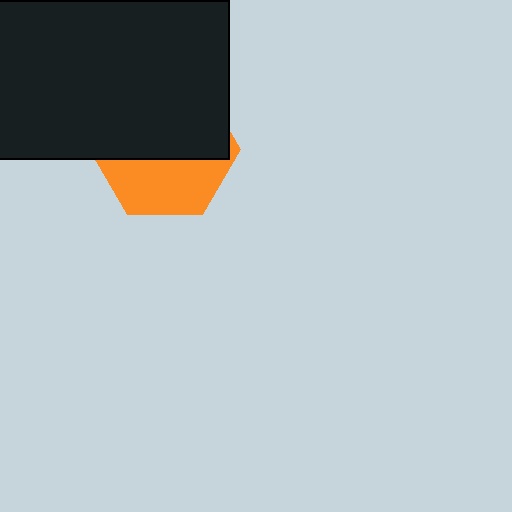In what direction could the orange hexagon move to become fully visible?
The orange hexagon could move down. That would shift it out from behind the black rectangle entirely.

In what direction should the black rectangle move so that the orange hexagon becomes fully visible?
The black rectangle should move up. That is the shortest direction to clear the overlap and leave the orange hexagon fully visible.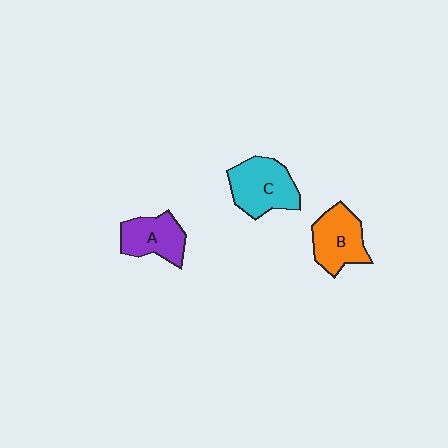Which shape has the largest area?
Shape C (cyan).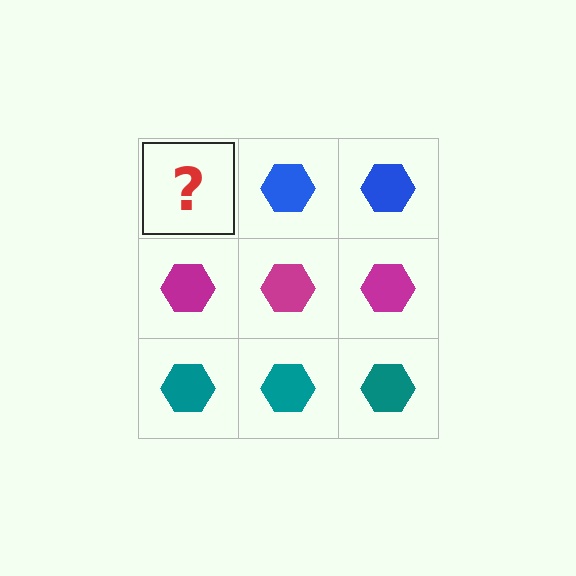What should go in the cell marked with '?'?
The missing cell should contain a blue hexagon.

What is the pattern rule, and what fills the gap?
The rule is that each row has a consistent color. The gap should be filled with a blue hexagon.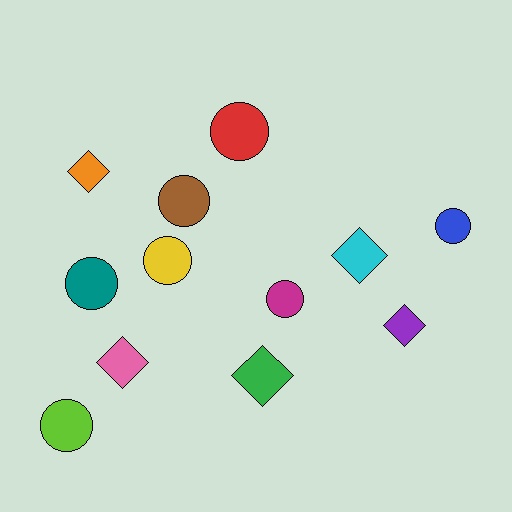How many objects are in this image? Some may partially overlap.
There are 12 objects.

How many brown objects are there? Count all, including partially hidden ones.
There is 1 brown object.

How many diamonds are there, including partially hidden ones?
There are 5 diamonds.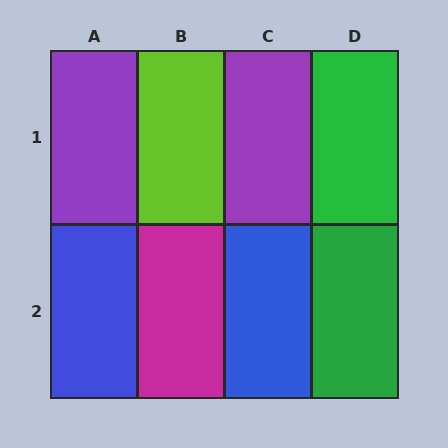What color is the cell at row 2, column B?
Magenta.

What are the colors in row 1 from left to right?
Purple, lime, purple, green.